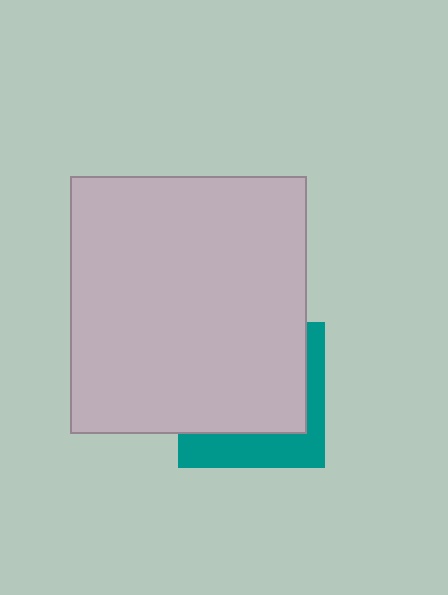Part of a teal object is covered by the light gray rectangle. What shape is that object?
It is a square.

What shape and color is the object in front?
The object in front is a light gray rectangle.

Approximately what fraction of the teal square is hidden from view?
Roughly 67% of the teal square is hidden behind the light gray rectangle.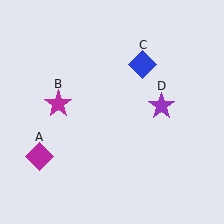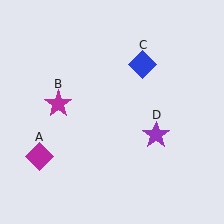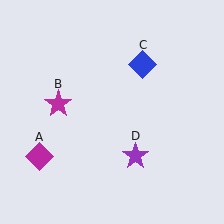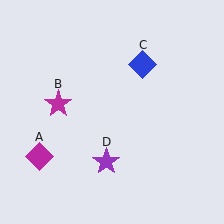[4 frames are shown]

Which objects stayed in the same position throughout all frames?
Magenta diamond (object A) and magenta star (object B) and blue diamond (object C) remained stationary.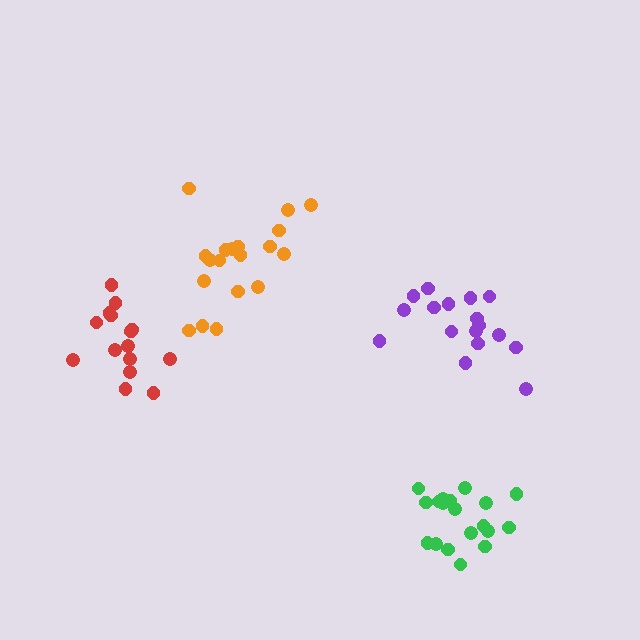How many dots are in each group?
Group 1: 19 dots, Group 2: 19 dots, Group 3: 15 dots, Group 4: 17 dots (70 total).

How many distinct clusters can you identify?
There are 4 distinct clusters.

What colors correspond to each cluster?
The clusters are colored: orange, green, red, purple.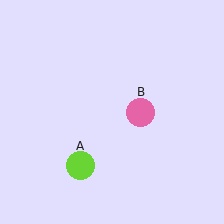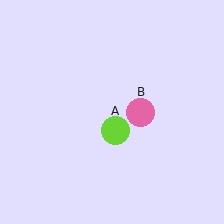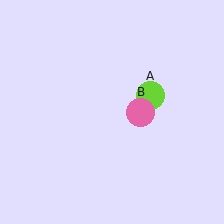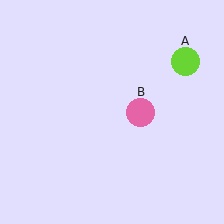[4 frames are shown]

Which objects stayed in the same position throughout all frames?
Pink circle (object B) remained stationary.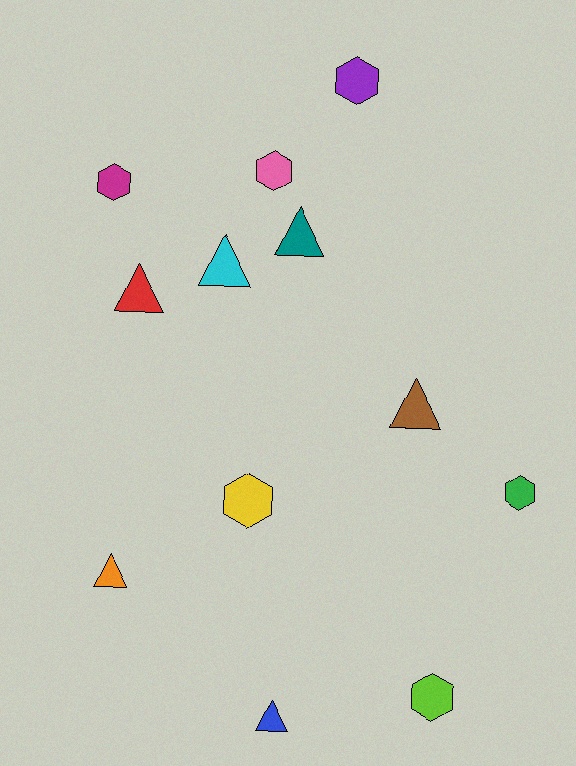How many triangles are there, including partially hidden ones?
There are 6 triangles.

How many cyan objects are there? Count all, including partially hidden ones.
There is 1 cyan object.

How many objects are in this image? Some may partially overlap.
There are 12 objects.